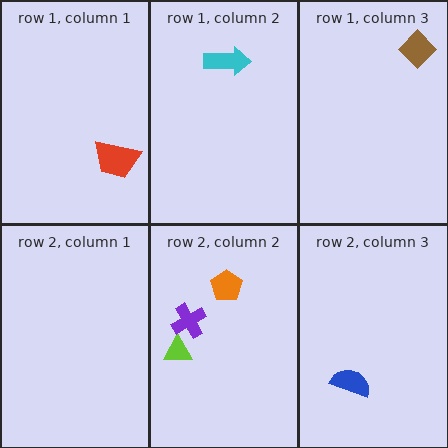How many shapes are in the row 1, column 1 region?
1.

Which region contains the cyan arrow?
The row 1, column 2 region.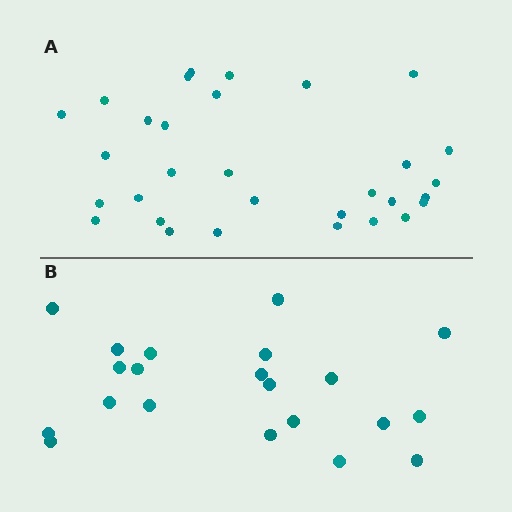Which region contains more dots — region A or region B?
Region A (the top region) has more dots.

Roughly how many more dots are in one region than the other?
Region A has roughly 10 or so more dots than region B.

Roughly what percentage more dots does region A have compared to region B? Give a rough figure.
About 50% more.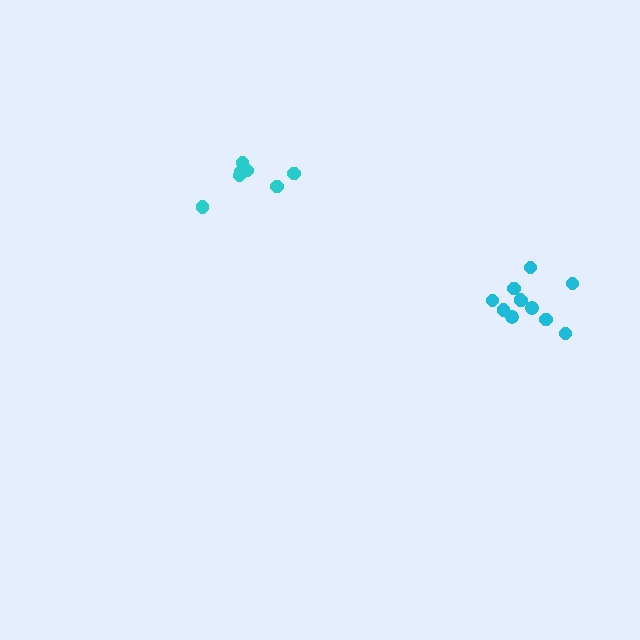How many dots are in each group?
Group 1: 7 dots, Group 2: 11 dots (18 total).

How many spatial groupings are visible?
There are 2 spatial groupings.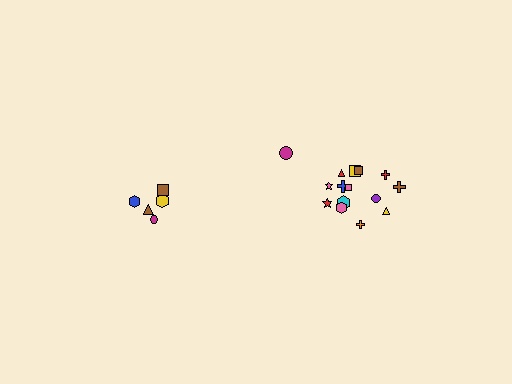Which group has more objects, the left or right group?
The right group.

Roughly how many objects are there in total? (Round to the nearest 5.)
Roughly 20 objects in total.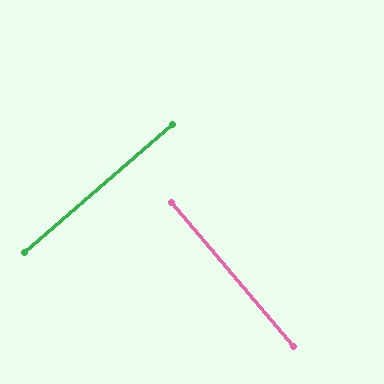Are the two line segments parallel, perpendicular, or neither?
Perpendicular — they meet at approximately 89°.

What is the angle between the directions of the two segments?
Approximately 89 degrees.